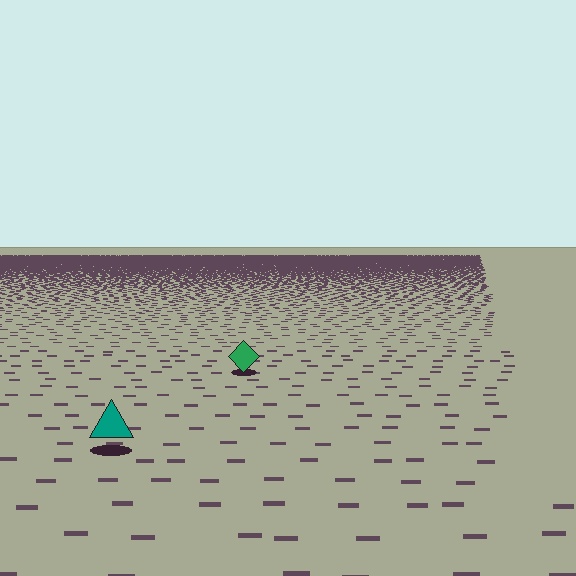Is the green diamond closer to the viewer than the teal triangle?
No. The teal triangle is closer — you can tell from the texture gradient: the ground texture is coarser near it.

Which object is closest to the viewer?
The teal triangle is closest. The texture marks near it are larger and more spread out.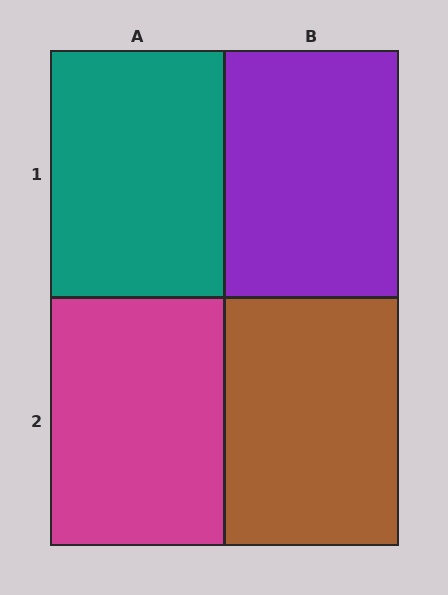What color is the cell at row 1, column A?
Teal.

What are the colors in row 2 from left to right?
Magenta, brown.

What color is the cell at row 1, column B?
Purple.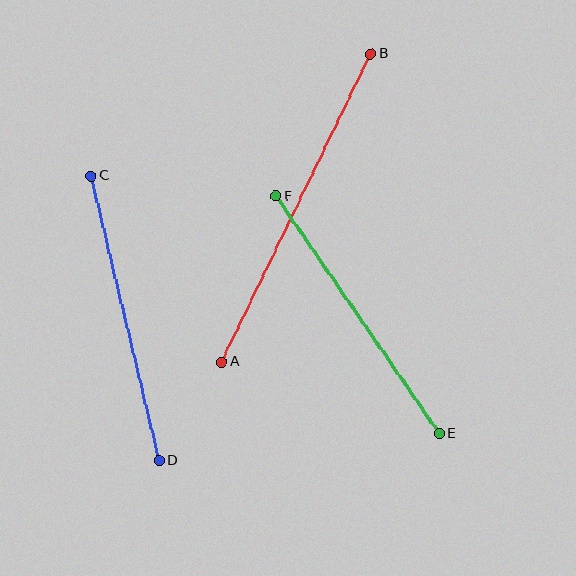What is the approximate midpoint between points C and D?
The midpoint is at approximately (125, 318) pixels.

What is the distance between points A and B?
The distance is approximately 342 pixels.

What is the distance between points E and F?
The distance is approximately 288 pixels.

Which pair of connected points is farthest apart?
Points A and B are farthest apart.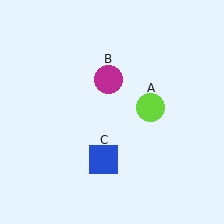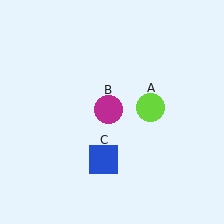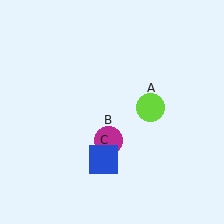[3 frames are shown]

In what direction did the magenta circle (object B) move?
The magenta circle (object B) moved down.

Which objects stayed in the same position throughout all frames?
Lime circle (object A) and blue square (object C) remained stationary.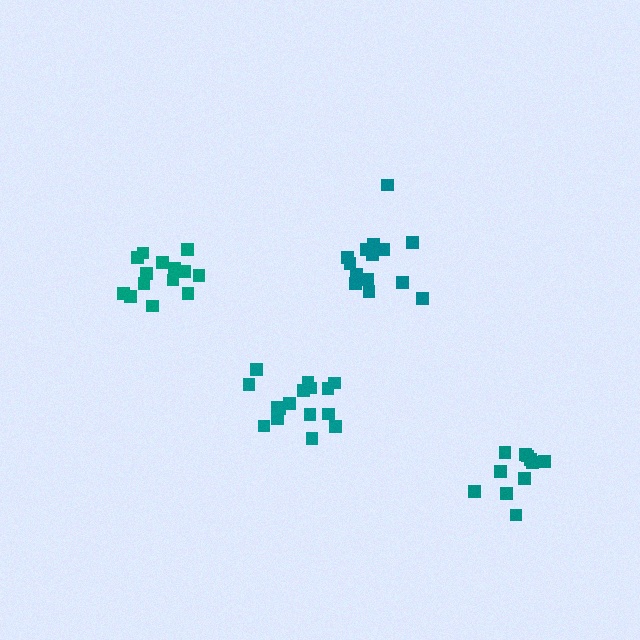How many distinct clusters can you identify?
There are 4 distinct clusters.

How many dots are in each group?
Group 1: 14 dots, Group 2: 11 dots, Group 3: 15 dots, Group 4: 16 dots (56 total).